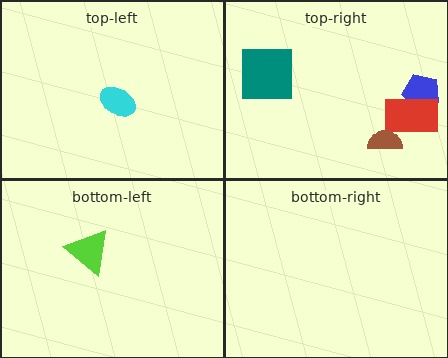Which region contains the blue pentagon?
The top-right region.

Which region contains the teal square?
The top-right region.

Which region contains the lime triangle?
The bottom-left region.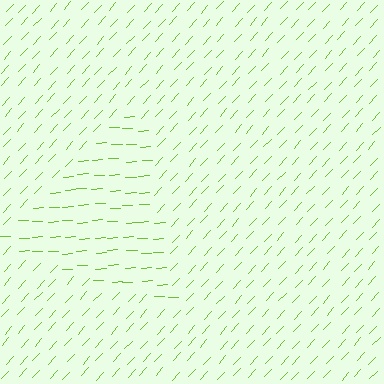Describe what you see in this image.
The image is filled with small lime line segments. A triangle region in the image has lines oriented differently from the surrounding lines, creating a visible texture boundary.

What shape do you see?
I see a triangle.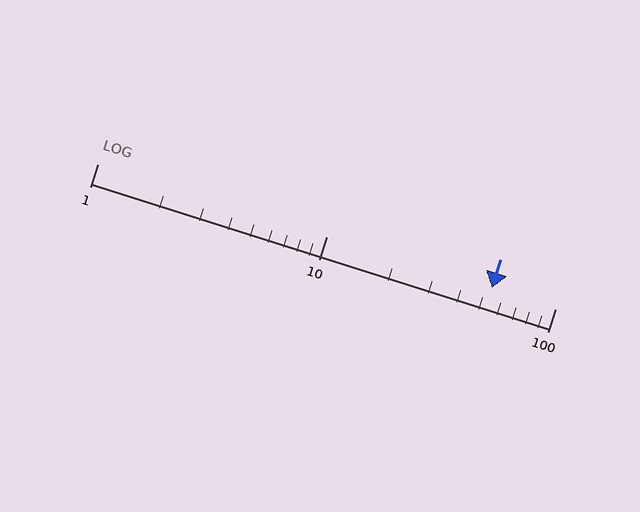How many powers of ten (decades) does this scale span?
The scale spans 2 decades, from 1 to 100.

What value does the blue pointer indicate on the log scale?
The pointer indicates approximately 53.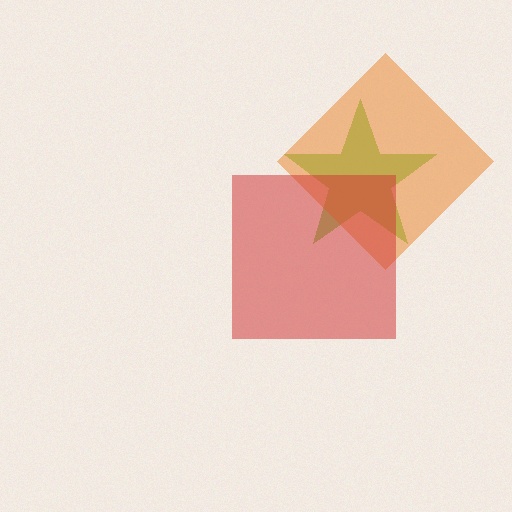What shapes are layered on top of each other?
The layered shapes are: a lime star, an orange diamond, a red square.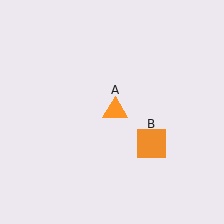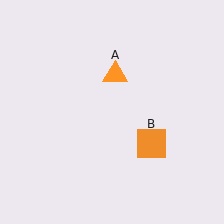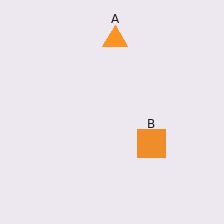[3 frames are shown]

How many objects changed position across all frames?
1 object changed position: orange triangle (object A).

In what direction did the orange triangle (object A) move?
The orange triangle (object A) moved up.